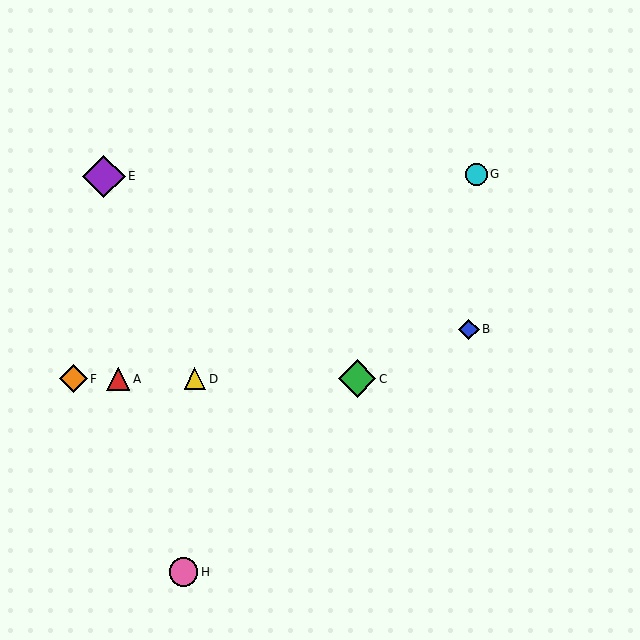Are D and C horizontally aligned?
Yes, both are at y≈379.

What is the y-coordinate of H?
Object H is at y≈572.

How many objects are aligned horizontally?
4 objects (A, C, D, F) are aligned horizontally.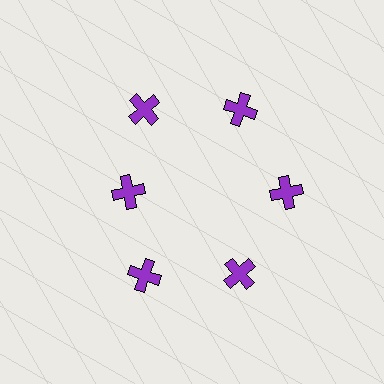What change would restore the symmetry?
The symmetry would be restored by moving it outward, back onto the ring so that all 6 crosses sit at equal angles and equal distance from the center.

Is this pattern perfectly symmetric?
No. The 6 purple crosses are arranged in a ring, but one element near the 9 o'clock position is pulled inward toward the center, breaking the 6-fold rotational symmetry.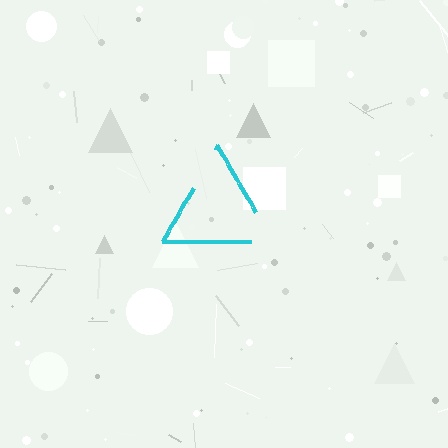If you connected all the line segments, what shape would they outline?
They would outline a triangle.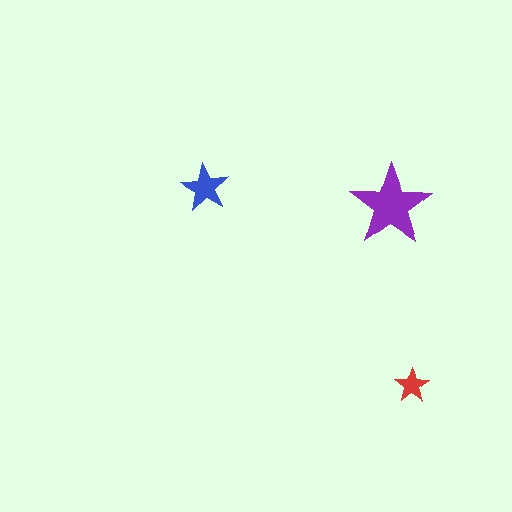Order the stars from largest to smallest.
the purple one, the blue one, the red one.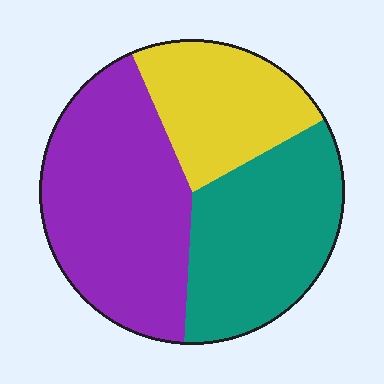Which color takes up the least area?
Yellow, at roughly 25%.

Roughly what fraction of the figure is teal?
Teal covers 34% of the figure.